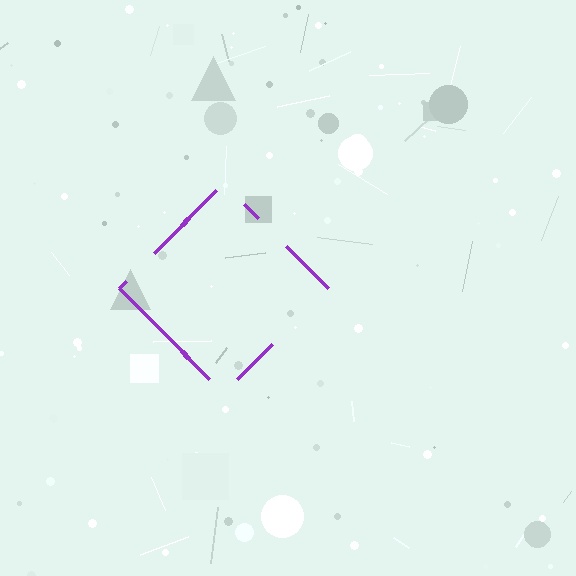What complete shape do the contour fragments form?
The contour fragments form a diamond.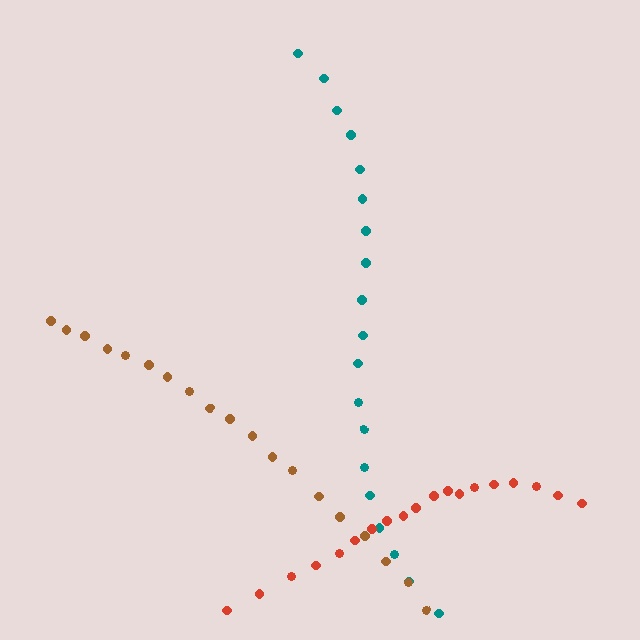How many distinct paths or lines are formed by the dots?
There are 3 distinct paths.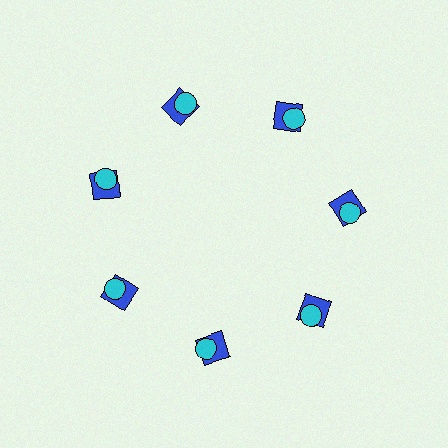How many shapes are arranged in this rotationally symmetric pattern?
There are 14 shapes, arranged in 7 groups of 2.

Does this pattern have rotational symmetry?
Yes, this pattern has 7-fold rotational symmetry. It looks the same after rotating 51 degrees around the center.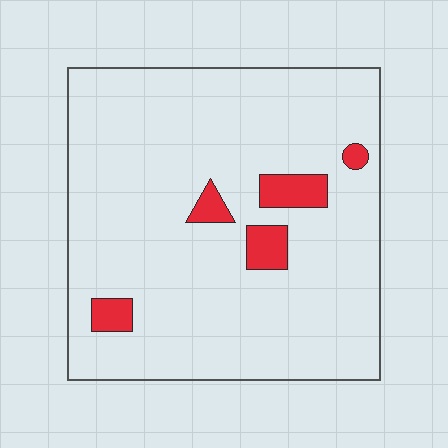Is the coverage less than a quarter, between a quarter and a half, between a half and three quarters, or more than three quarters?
Less than a quarter.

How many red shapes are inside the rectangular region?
5.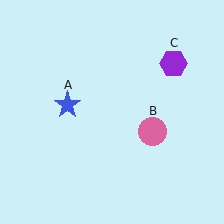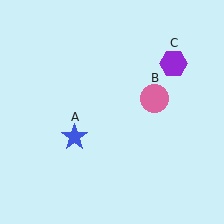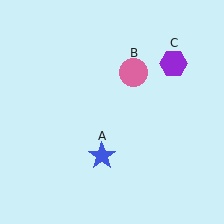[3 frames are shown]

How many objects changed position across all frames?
2 objects changed position: blue star (object A), pink circle (object B).